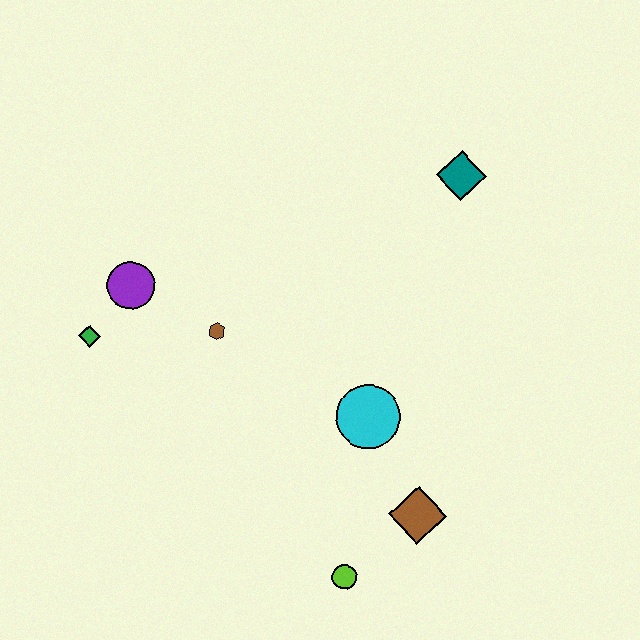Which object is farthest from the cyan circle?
The green diamond is farthest from the cyan circle.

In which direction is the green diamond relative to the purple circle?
The green diamond is below the purple circle.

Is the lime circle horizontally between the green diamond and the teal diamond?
Yes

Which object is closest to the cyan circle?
The brown diamond is closest to the cyan circle.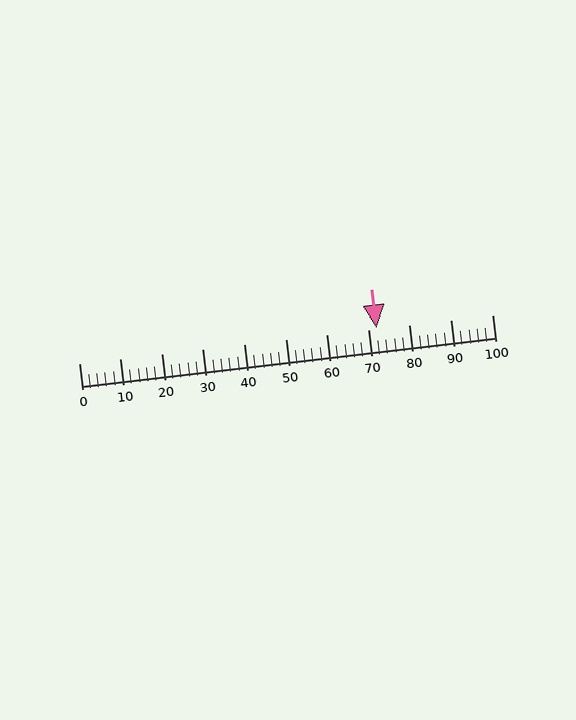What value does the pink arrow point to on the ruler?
The pink arrow points to approximately 72.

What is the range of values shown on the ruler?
The ruler shows values from 0 to 100.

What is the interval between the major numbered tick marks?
The major tick marks are spaced 10 units apart.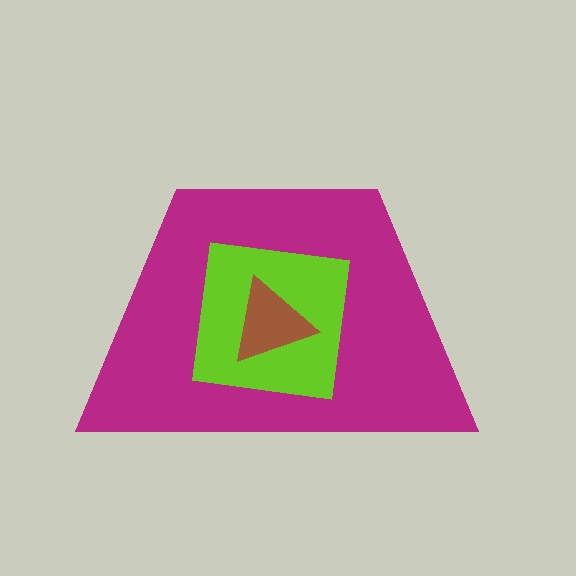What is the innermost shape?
The brown triangle.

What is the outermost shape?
The magenta trapezoid.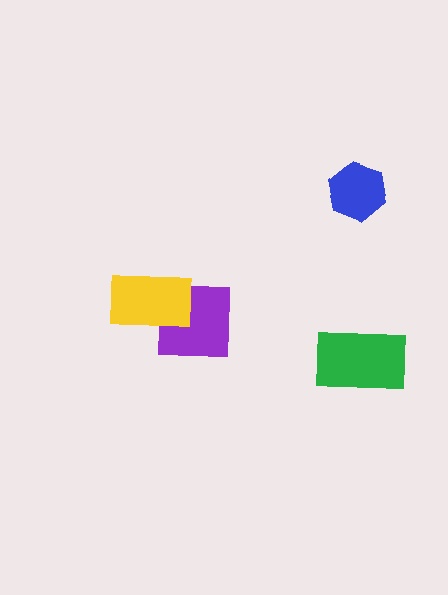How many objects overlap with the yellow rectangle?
1 object overlaps with the yellow rectangle.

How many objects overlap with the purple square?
1 object overlaps with the purple square.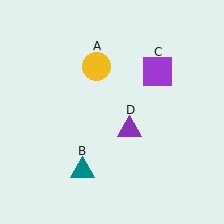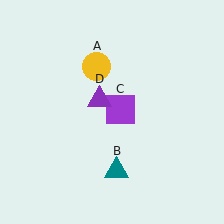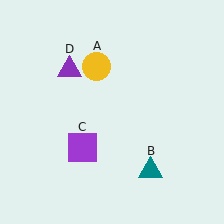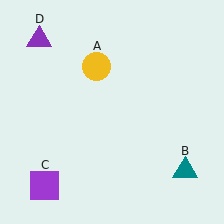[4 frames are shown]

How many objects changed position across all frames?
3 objects changed position: teal triangle (object B), purple square (object C), purple triangle (object D).